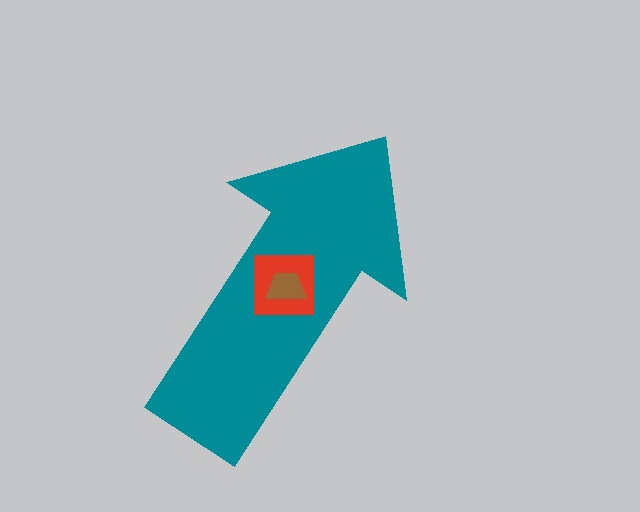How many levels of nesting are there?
3.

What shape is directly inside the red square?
The brown trapezoid.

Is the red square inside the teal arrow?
Yes.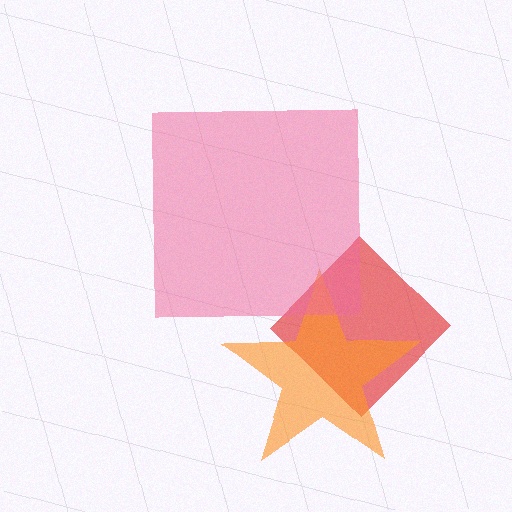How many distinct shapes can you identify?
There are 3 distinct shapes: a red diamond, an orange star, a pink square.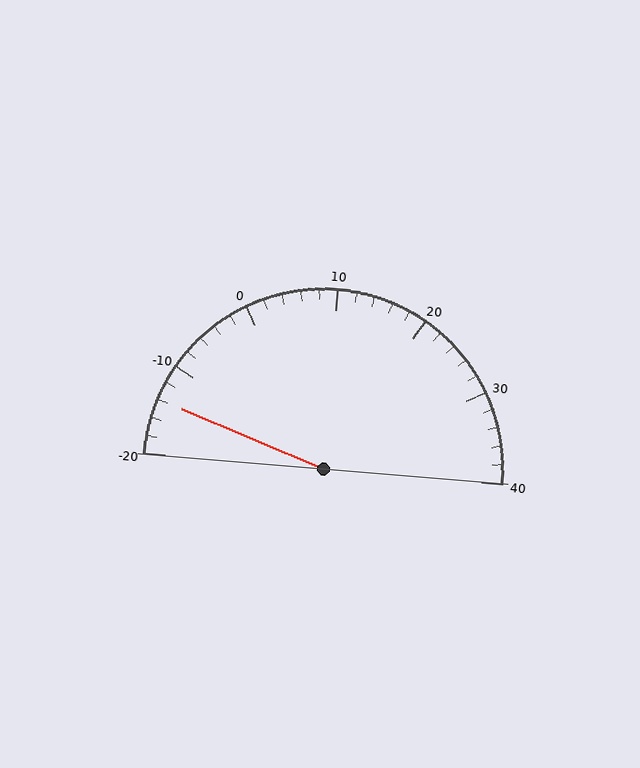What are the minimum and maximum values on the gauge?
The gauge ranges from -20 to 40.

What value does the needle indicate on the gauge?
The needle indicates approximately -14.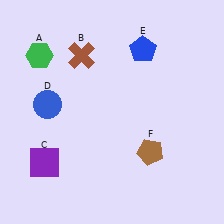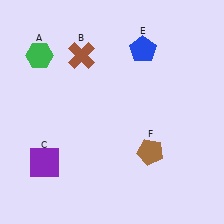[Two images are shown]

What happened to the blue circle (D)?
The blue circle (D) was removed in Image 2. It was in the top-left area of Image 1.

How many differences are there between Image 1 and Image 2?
There is 1 difference between the two images.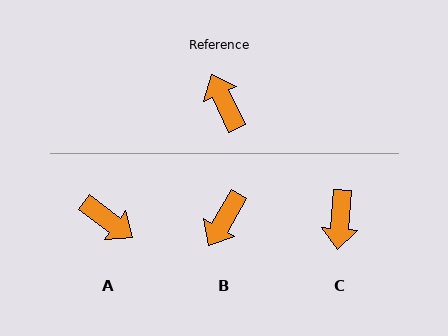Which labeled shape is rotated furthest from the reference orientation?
A, about 152 degrees away.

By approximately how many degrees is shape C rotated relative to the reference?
Approximately 150 degrees counter-clockwise.